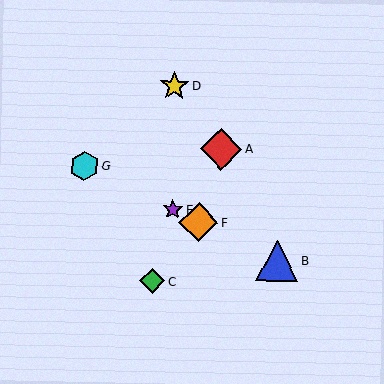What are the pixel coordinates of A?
Object A is at (221, 149).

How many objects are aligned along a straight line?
4 objects (B, E, F, G) are aligned along a straight line.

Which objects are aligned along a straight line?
Objects B, E, F, G are aligned along a straight line.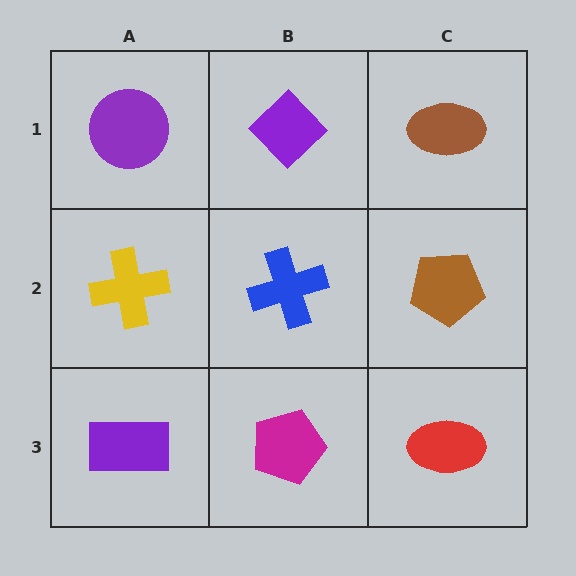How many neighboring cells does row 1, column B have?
3.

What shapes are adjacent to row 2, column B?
A purple diamond (row 1, column B), a magenta pentagon (row 3, column B), a yellow cross (row 2, column A), a brown pentagon (row 2, column C).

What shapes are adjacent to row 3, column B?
A blue cross (row 2, column B), a purple rectangle (row 3, column A), a red ellipse (row 3, column C).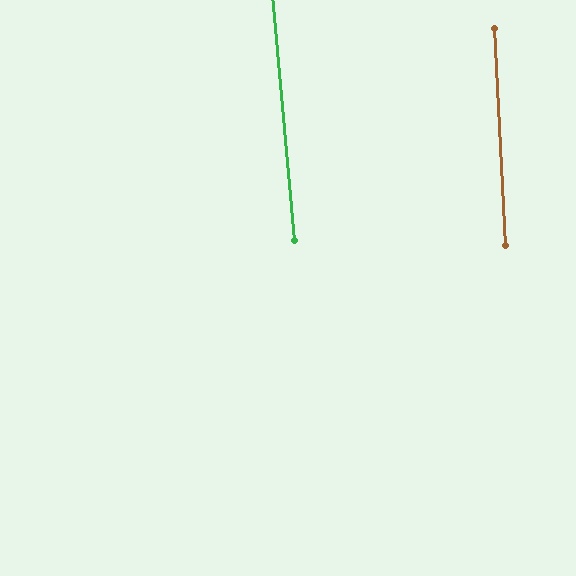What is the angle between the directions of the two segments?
Approximately 2 degrees.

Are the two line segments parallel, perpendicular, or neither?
Parallel — their directions differ by only 1.9°.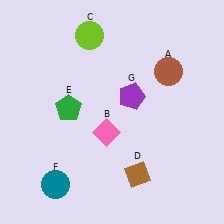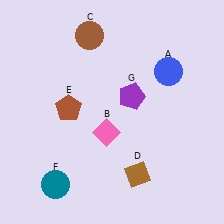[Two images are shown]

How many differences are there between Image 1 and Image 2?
There are 3 differences between the two images.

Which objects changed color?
A changed from brown to blue. C changed from lime to brown. E changed from green to brown.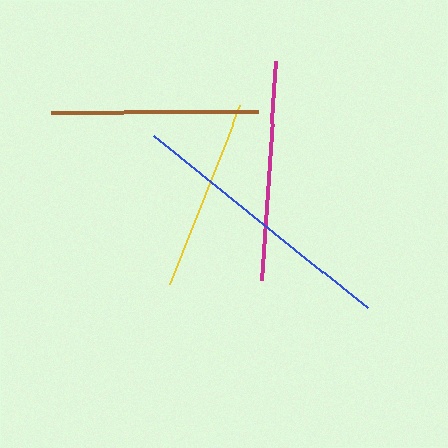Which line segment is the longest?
The blue line is the longest at approximately 275 pixels.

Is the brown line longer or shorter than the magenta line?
The magenta line is longer than the brown line.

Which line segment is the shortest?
The yellow line is the shortest at approximately 193 pixels.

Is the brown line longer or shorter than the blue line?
The blue line is longer than the brown line.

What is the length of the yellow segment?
The yellow segment is approximately 193 pixels long.